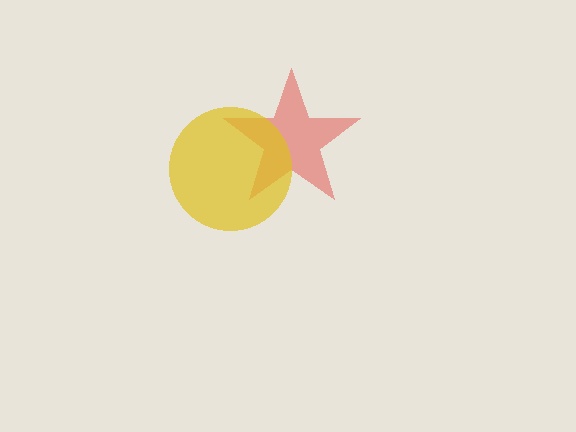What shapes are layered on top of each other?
The layered shapes are: a red star, a yellow circle.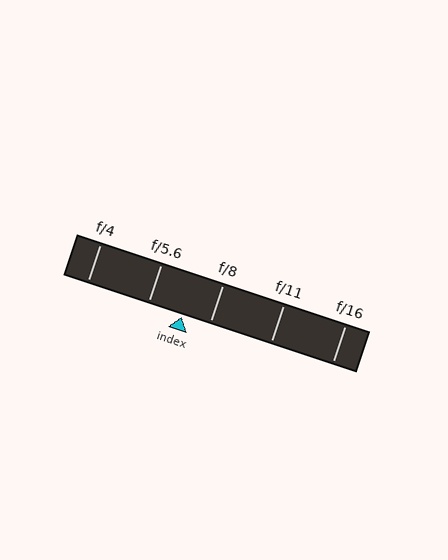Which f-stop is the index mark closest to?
The index mark is closest to f/8.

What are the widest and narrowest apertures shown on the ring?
The widest aperture shown is f/4 and the narrowest is f/16.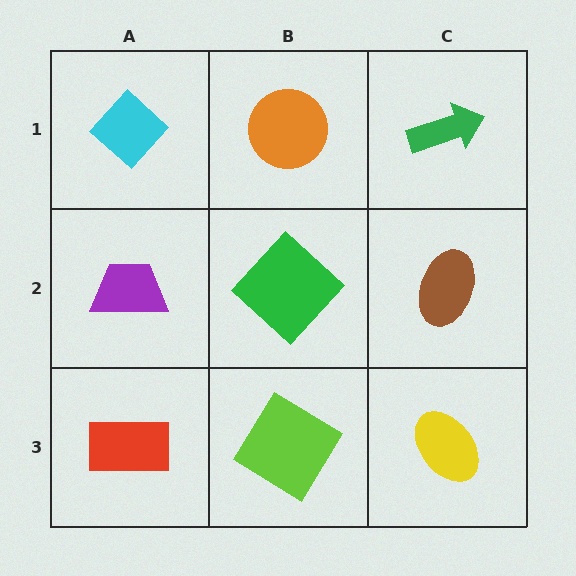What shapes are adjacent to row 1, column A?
A purple trapezoid (row 2, column A), an orange circle (row 1, column B).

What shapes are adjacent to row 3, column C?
A brown ellipse (row 2, column C), a lime diamond (row 3, column B).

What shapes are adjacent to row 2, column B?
An orange circle (row 1, column B), a lime diamond (row 3, column B), a purple trapezoid (row 2, column A), a brown ellipse (row 2, column C).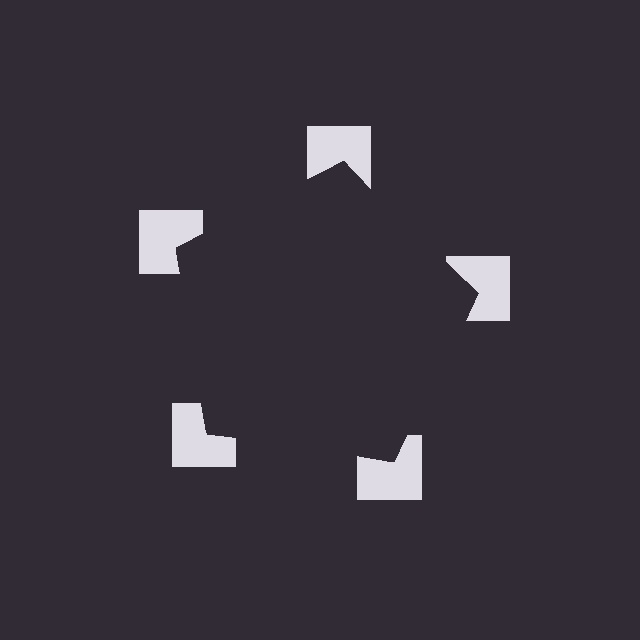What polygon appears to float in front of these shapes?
An illusory pentagon — its edges are inferred from the aligned wedge cuts in the notched squares, not physically drawn.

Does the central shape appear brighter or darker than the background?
It typically appears slightly darker than the background, even though no actual brightness change is drawn.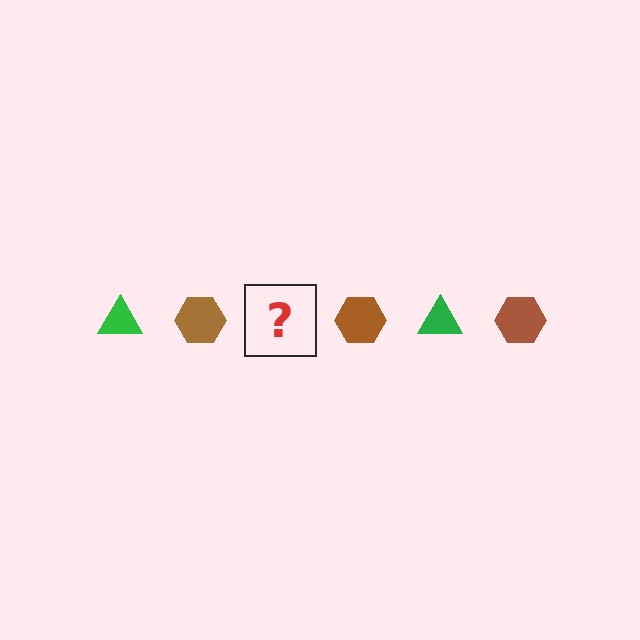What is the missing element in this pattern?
The missing element is a green triangle.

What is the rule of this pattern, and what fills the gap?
The rule is that the pattern alternates between green triangle and brown hexagon. The gap should be filled with a green triangle.